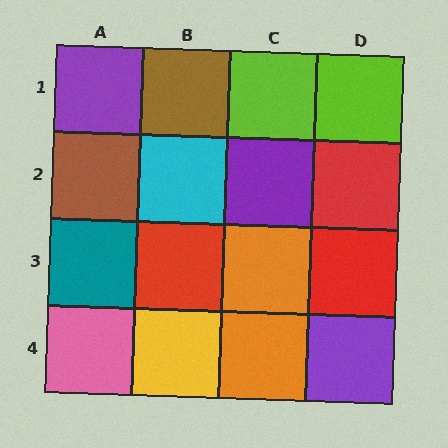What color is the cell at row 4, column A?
Pink.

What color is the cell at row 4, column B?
Yellow.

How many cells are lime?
2 cells are lime.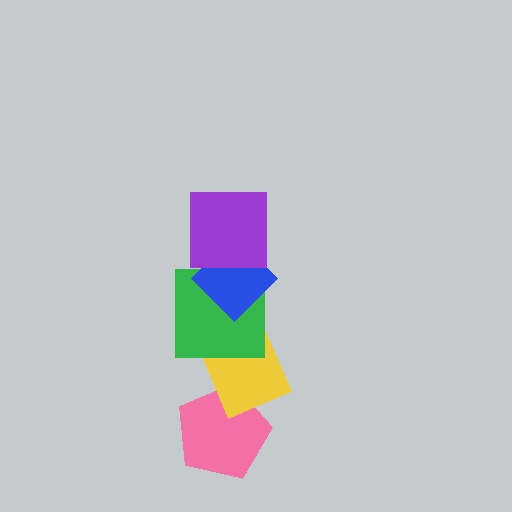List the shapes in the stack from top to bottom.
From top to bottom: the purple square, the blue diamond, the green square, the yellow diamond, the pink pentagon.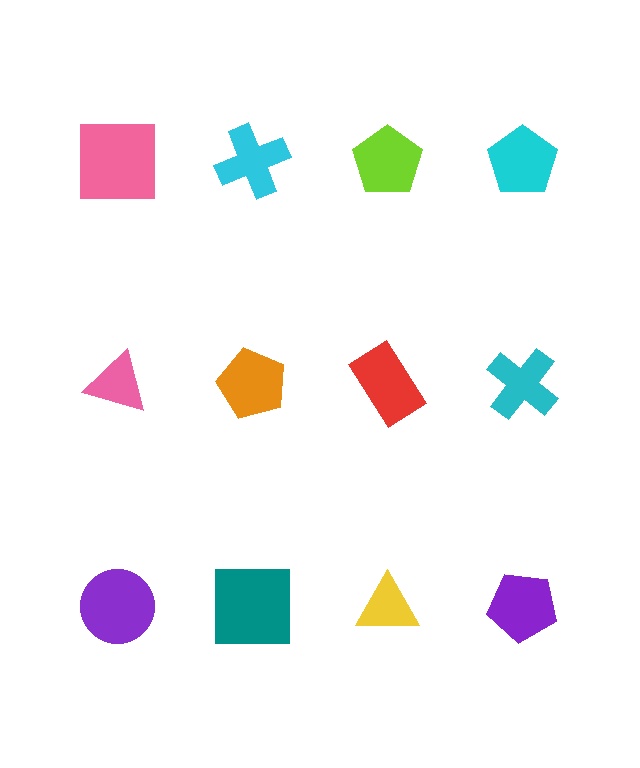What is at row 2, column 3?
A red rectangle.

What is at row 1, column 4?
A cyan pentagon.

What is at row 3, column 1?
A purple circle.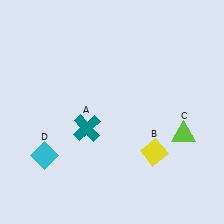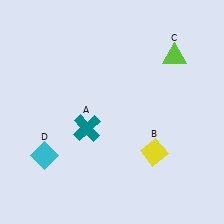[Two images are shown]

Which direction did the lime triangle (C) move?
The lime triangle (C) moved up.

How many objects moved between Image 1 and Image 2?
1 object moved between the two images.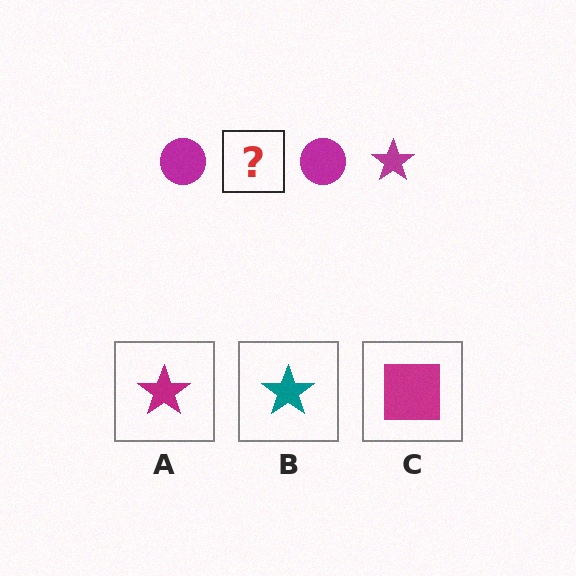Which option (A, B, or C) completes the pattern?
A.